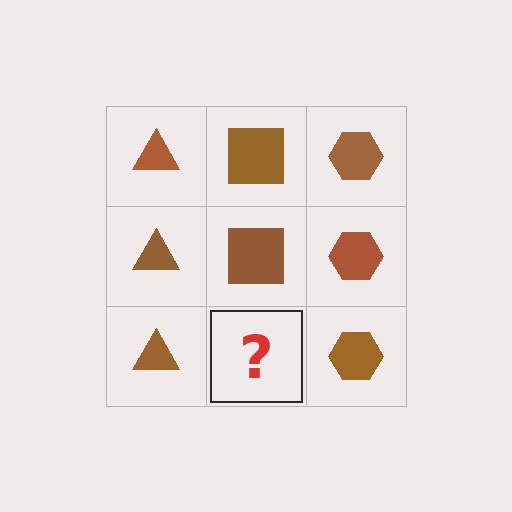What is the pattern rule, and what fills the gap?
The rule is that each column has a consistent shape. The gap should be filled with a brown square.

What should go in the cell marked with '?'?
The missing cell should contain a brown square.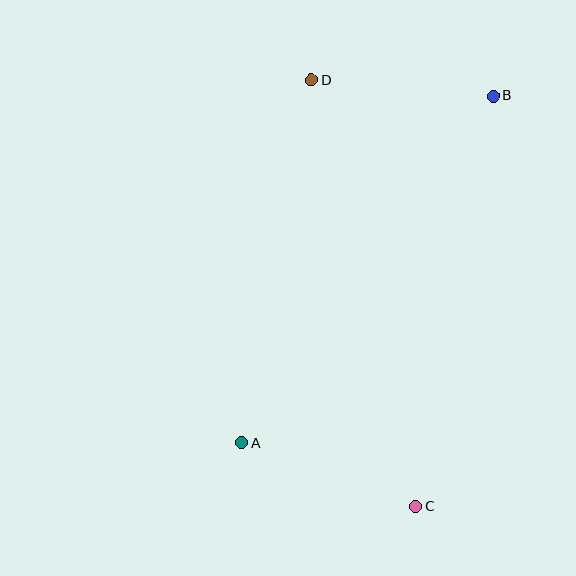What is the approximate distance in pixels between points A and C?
The distance between A and C is approximately 185 pixels.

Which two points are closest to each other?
Points B and D are closest to each other.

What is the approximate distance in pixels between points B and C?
The distance between B and C is approximately 418 pixels.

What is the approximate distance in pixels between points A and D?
The distance between A and D is approximately 369 pixels.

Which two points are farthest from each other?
Points C and D are farthest from each other.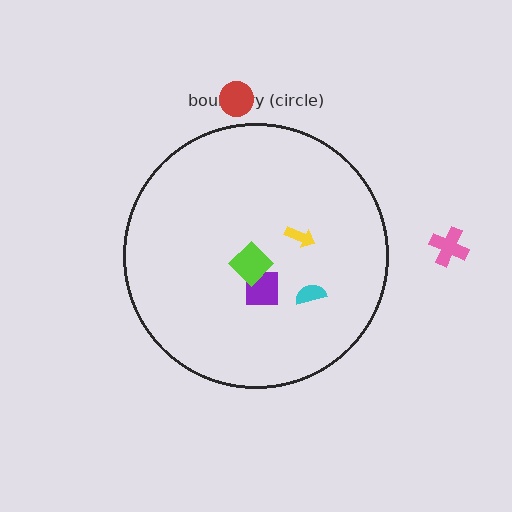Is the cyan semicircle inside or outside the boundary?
Inside.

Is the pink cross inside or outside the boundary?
Outside.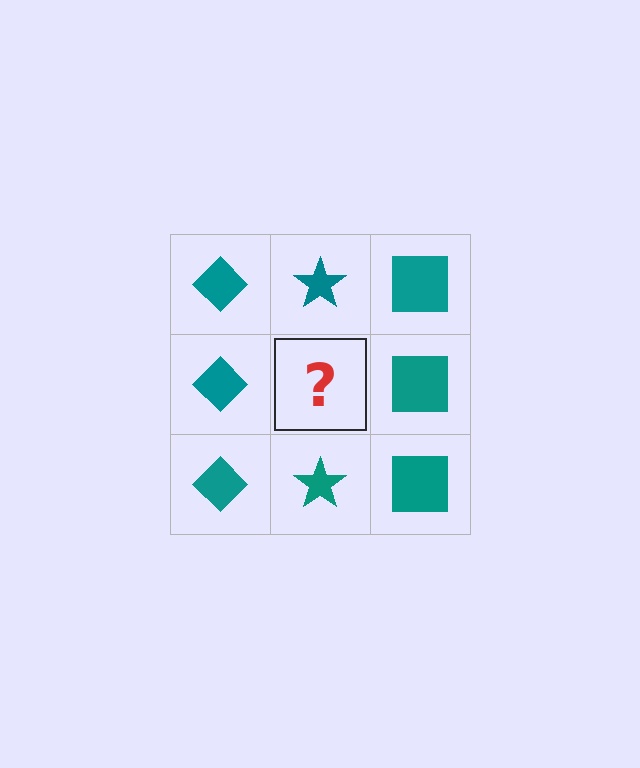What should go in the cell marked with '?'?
The missing cell should contain a teal star.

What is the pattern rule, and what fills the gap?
The rule is that each column has a consistent shape. The gap should be filled with a teal star.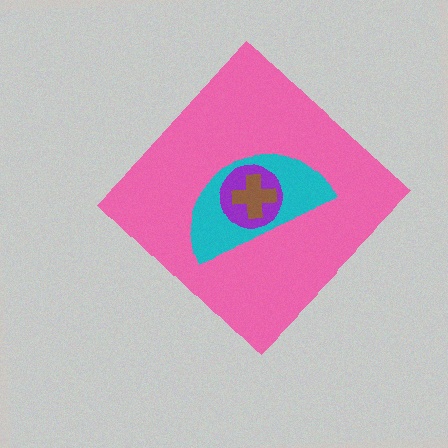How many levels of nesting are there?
4.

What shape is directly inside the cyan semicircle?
The purple circle.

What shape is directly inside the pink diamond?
The cyan semicircle.